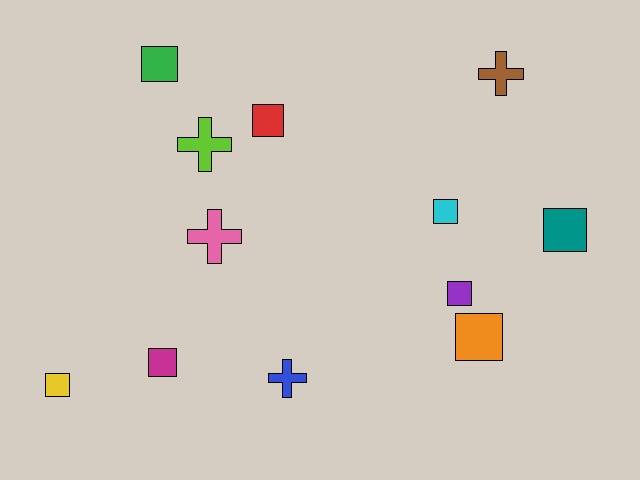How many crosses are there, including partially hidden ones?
There are 4 crosses.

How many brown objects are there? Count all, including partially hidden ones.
There is 1 brown object.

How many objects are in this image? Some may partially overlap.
There are 12 objects.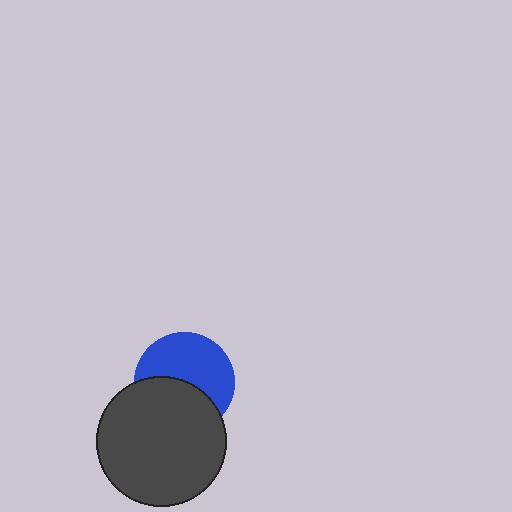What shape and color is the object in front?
The object in front is a dark gray circle.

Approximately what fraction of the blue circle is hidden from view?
Roughly 44% of the blue circle is hidden behind the dark gray circle.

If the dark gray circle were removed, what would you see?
You would see the complete blue circle.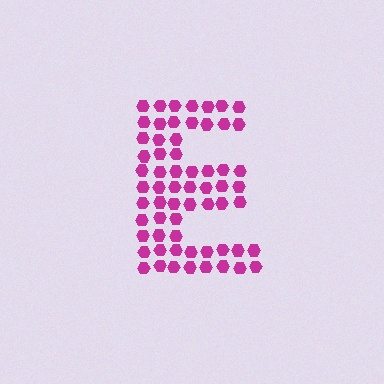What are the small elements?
The small elements are hexagons.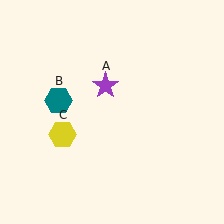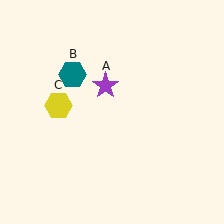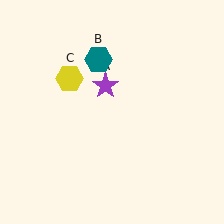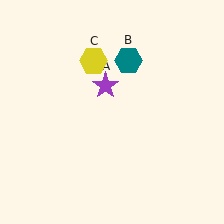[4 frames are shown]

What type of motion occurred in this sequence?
The teal hexagon (object B), yellow hexagon (object C) rotated clockwise around the center of the scene.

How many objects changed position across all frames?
2 objects changed position: teal hexagon (object B), yellow hexagon (object C).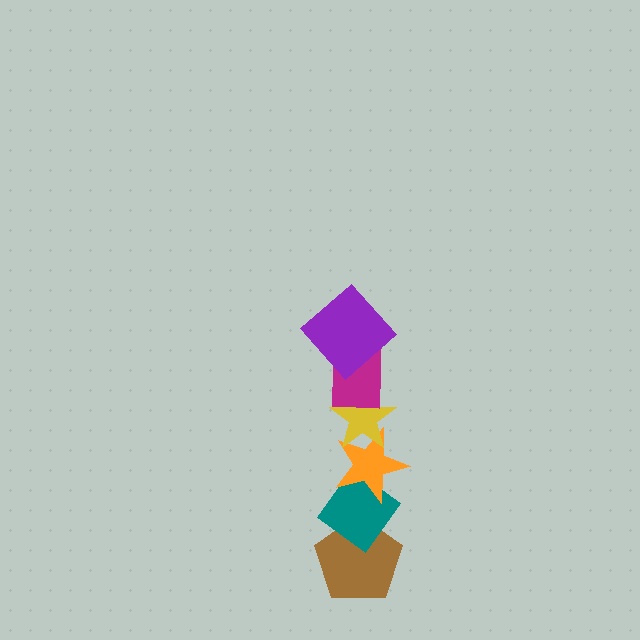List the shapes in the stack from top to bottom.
From top to bottom: the purple diamond, the magenta rectangle, the yellow star, the orange star, the teal diamond, the brown pentagon.